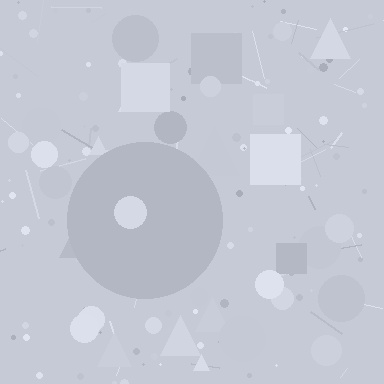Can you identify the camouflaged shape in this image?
The camouflaged shape is a circle.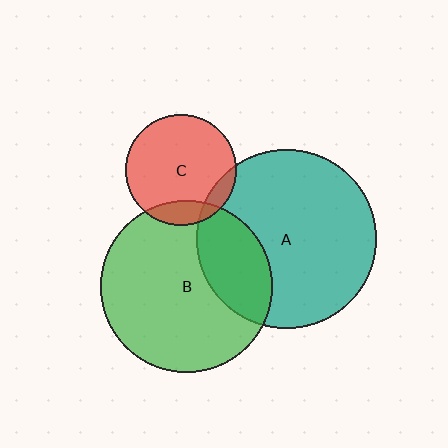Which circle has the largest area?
Circle A (teal).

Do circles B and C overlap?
Yes.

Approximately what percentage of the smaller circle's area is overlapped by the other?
Approximately 15%.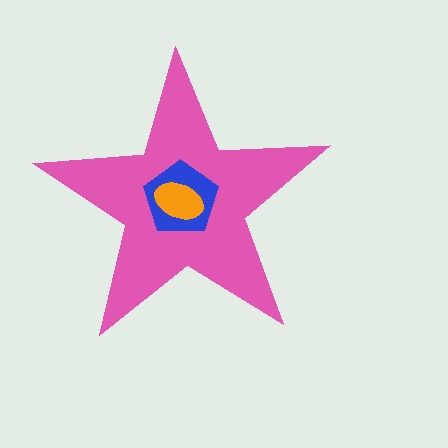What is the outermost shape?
The pink star.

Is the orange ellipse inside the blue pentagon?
Yes.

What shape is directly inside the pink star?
The blue pentagon.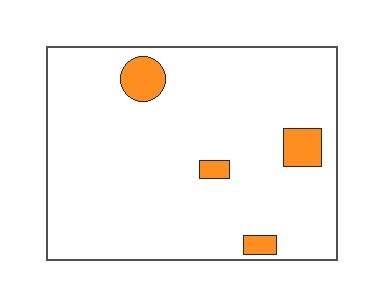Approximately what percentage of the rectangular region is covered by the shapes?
Approximately 5%.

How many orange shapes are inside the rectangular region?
4.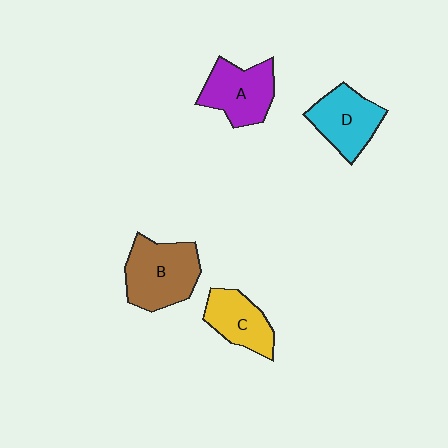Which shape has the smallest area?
Shape C (yellow).